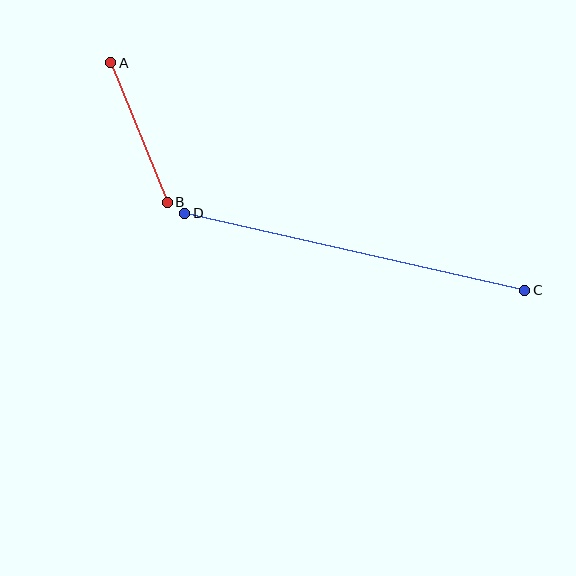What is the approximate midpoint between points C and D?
The midpoint is at approximately (355, 252) pixels.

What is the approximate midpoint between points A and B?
The midpoint is at approximately (139, 133) pixels.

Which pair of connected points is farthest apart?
Points C and D are farthest apart.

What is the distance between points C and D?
The distance is approximately 348 pixels.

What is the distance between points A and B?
The distance is approximately 151 pixels.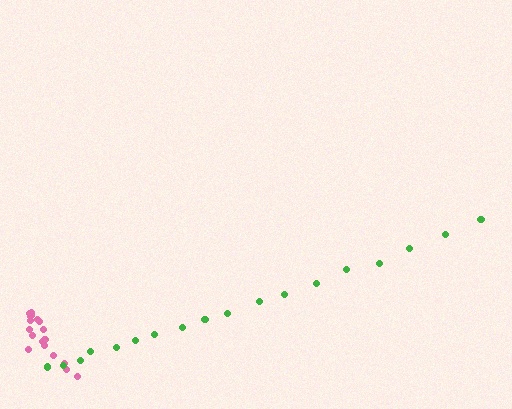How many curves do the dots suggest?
There are 2 distinct paths.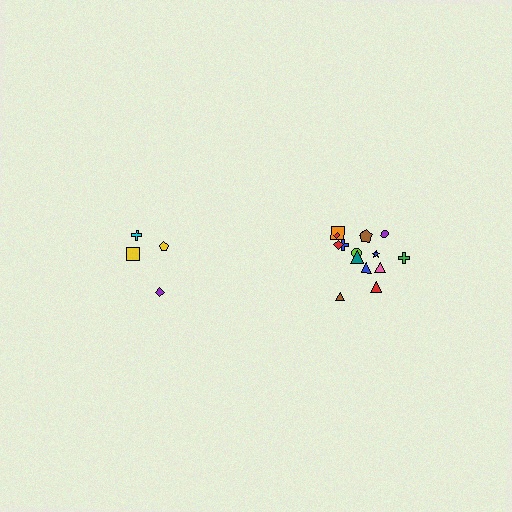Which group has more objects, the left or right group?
The right group.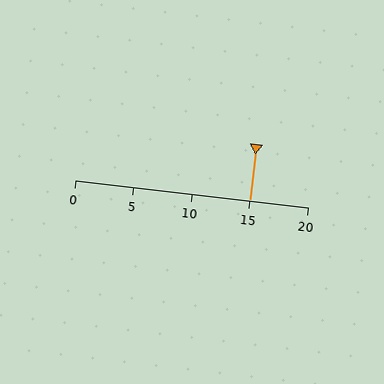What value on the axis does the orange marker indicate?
The marker indicates approximately 15.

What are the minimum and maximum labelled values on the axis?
The axis runs from 0 to 20.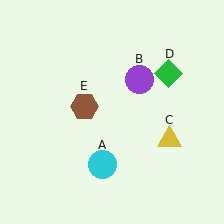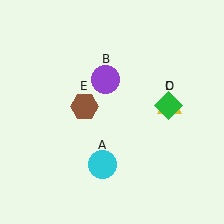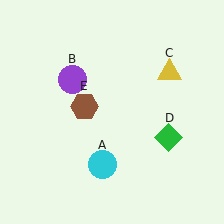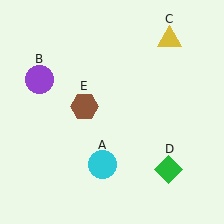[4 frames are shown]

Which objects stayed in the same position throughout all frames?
Cyan circle (object A) and brown hexagon (object E) remained stationary.